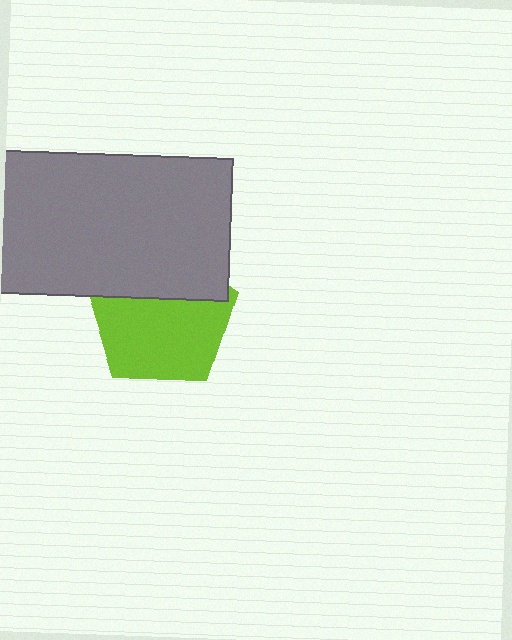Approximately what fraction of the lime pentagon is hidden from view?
Roughly 36% of the lime pentagon is hidden behind the gray rectangle.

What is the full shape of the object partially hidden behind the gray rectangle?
The partially hidden object is a lime pentagon.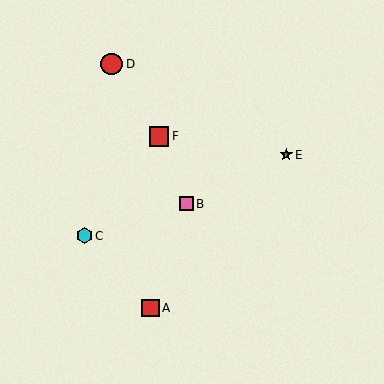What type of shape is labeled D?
Shape D is a red circle.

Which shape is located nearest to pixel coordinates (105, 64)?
The red circle (labeled D) at (112, 64) is nearest to that location.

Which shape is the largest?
The red circle (labeled D) is the largest.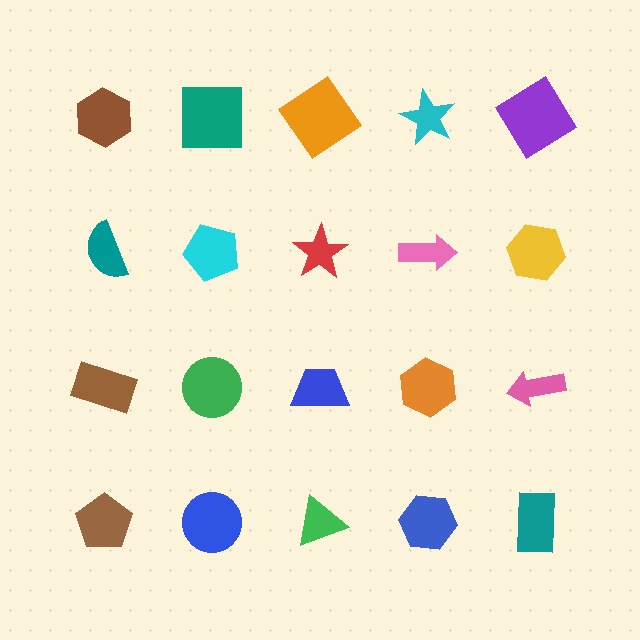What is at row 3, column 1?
A brown rectangle.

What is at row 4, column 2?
A blue circle.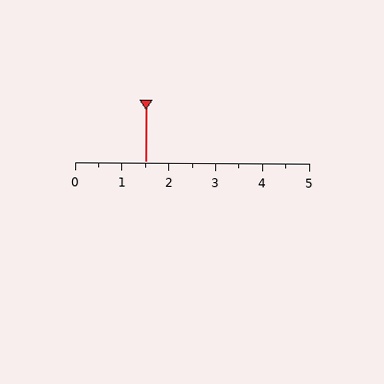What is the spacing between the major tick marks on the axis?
The major ticks are spaced 1 apart.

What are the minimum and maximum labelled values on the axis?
The axis runs from 0 to 5.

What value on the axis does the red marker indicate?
The marker indicates approximately 1.5.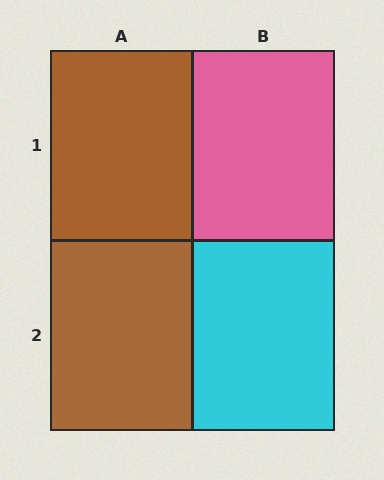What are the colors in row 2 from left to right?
Brown, cyan.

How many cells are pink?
1 cell is pink.